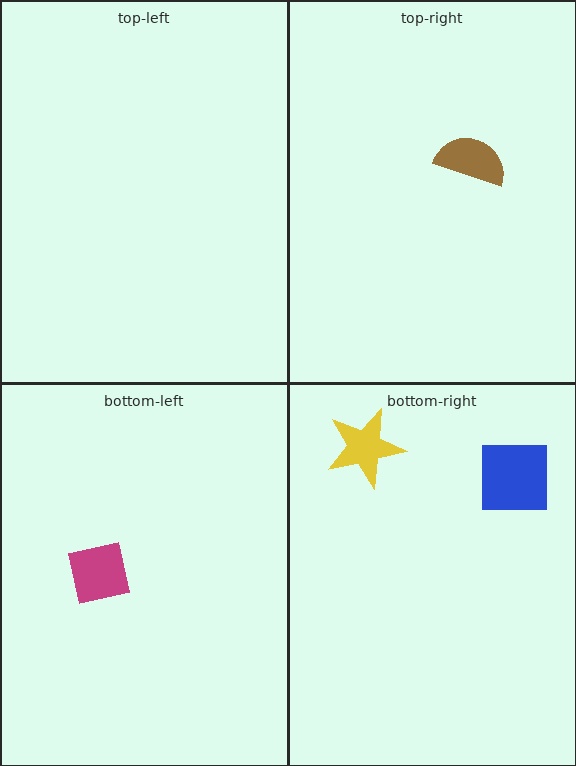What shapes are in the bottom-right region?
The yellow star, the blue square.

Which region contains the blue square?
The bottom-right region.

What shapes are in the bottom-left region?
The magenta square.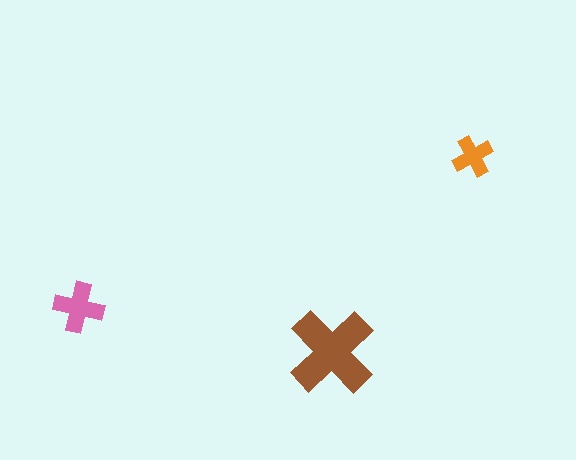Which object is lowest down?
The brown cross is bottommost.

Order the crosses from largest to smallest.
the brown one, the pink one, the orange one.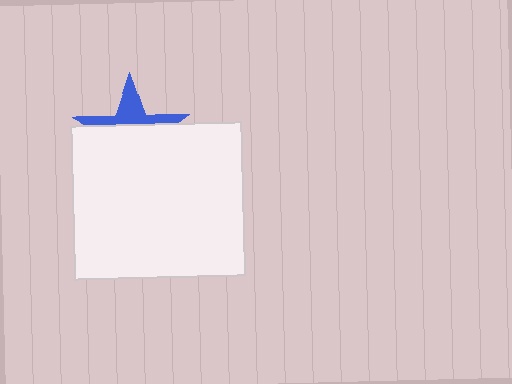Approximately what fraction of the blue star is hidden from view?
Roughly 62% of the blue star is hidden behind the white rectangle.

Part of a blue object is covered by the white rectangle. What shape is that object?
It is a star.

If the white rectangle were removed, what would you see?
You would see the complete blue star.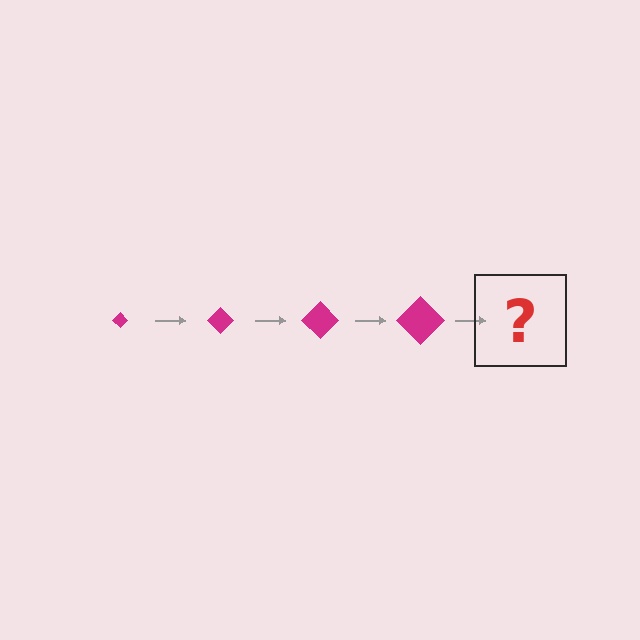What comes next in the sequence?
The next element should be a magenta diamond, larger than the previous one.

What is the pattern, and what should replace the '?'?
The pattern is that the diamond gets progressively larger each step. The '?' should be a magenta diamond, larger than the previous one.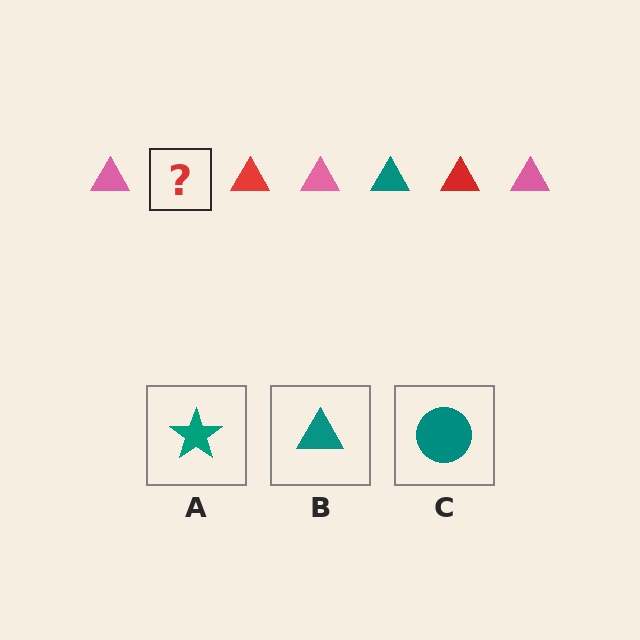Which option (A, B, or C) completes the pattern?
B.